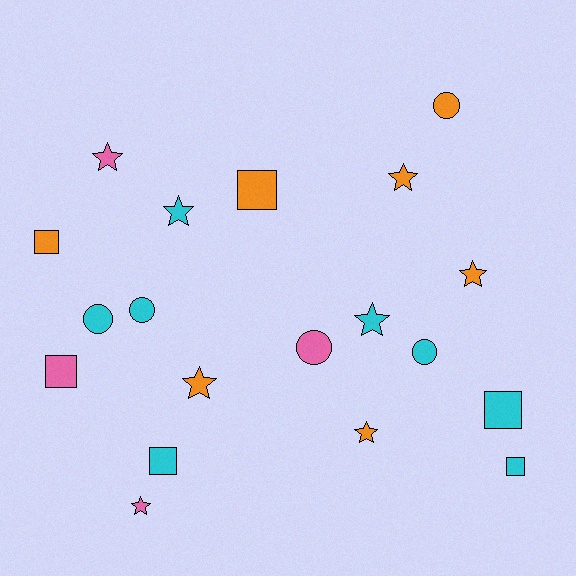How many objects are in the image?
There are 19 objects.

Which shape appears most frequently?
Star, with 8 objects.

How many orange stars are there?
There are 4 orange stars.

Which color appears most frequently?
Cyan, with 8 objects.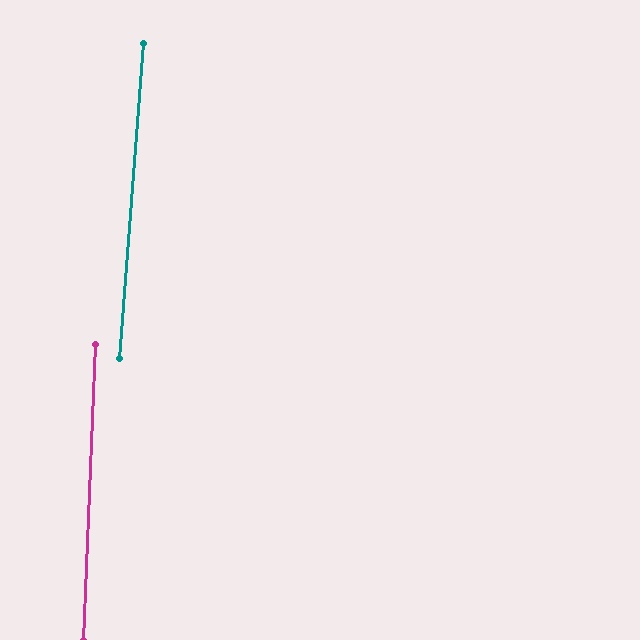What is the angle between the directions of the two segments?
Approximately 2 degrees.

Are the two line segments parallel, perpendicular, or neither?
Parallel — their directions differ by only 2.0°.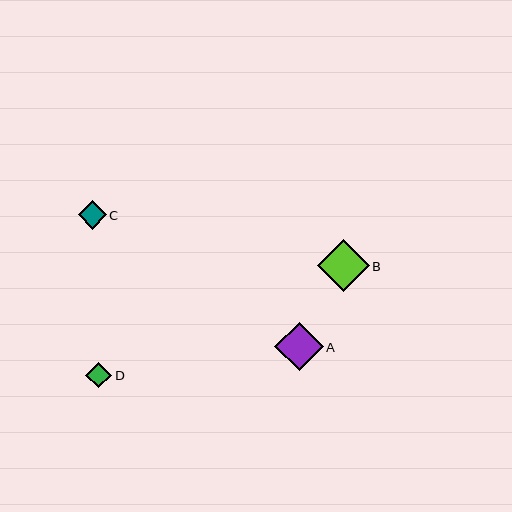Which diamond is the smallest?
Diamond D is the smallest with a size of approximately 26 pixels.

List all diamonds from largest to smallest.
From largest to smallest: B, A, C, D.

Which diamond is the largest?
Diamond B is the largest with a size of approximately 52 pixels.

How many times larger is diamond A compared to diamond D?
Diamond A is approximately 1.9 times the size of diamond D.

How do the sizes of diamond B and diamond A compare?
Diamond B and diamond A are approximately the same size.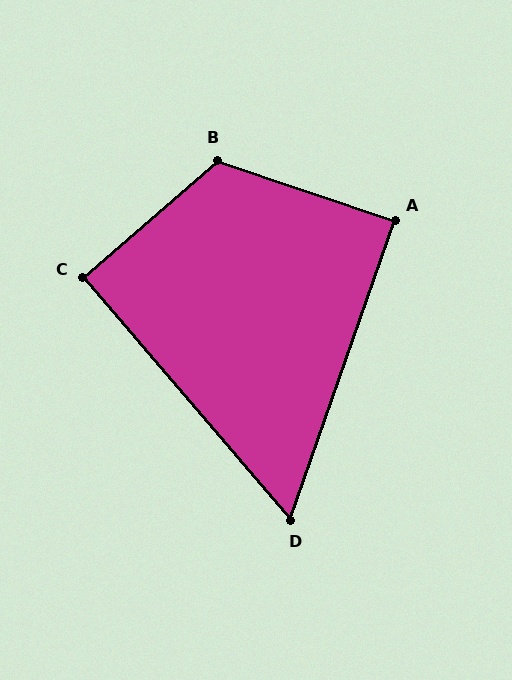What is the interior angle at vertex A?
Approximately 89 degrees (approximately right).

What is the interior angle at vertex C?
Approximately 91 degrees (approximately right).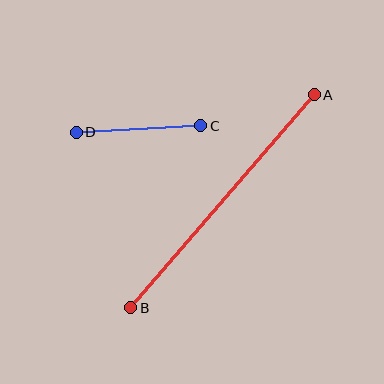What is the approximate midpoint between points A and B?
The midpoint is at approximately (222, 201) pixels.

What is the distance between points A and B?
The distance is approximately 281 pixels.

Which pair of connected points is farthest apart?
Points A and B are farthest apart.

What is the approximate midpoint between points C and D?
The midpoint is at approximately (138, 129) pixels.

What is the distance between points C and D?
The distance is approximately 125 pixels.